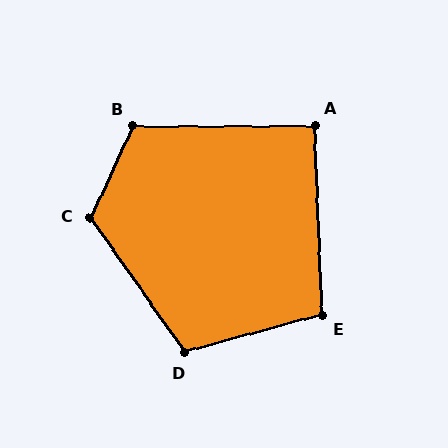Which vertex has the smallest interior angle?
A, at approximately 92 degrees.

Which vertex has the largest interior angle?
C, at approximately 120 degrees.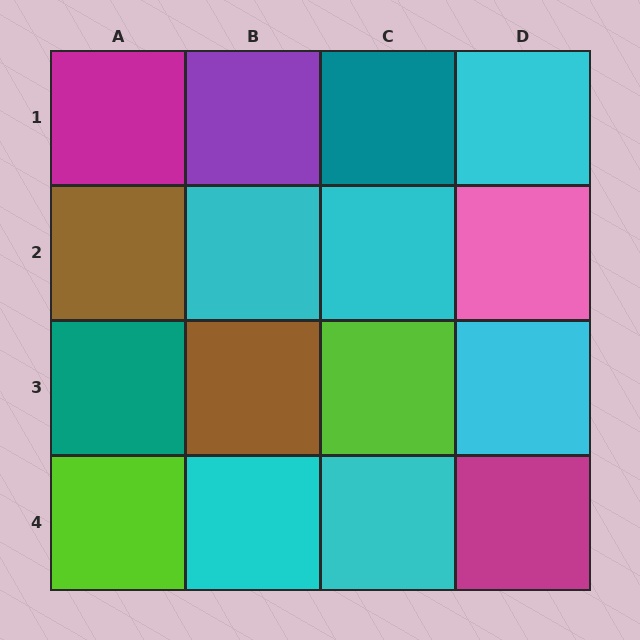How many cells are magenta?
2 cells are magenta.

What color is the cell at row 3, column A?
Teal.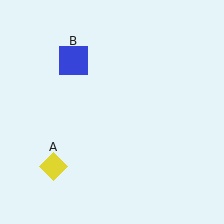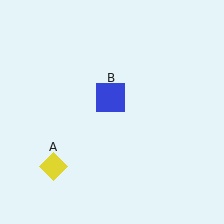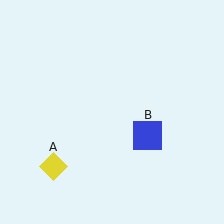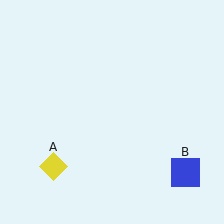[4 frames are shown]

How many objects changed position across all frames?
1 object changed position: blue square (object B).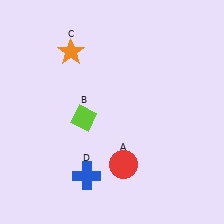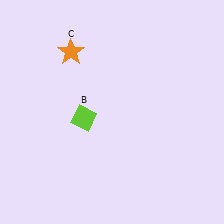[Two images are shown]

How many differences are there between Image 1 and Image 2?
There are 2 differences between the two images.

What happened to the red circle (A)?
The red circle (A) was removed in Image 2. It was in the bottom-right area of Image 1.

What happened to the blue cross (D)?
The blue cross (D) was removed in Image 2. It was in the bottom-left area of Image 1.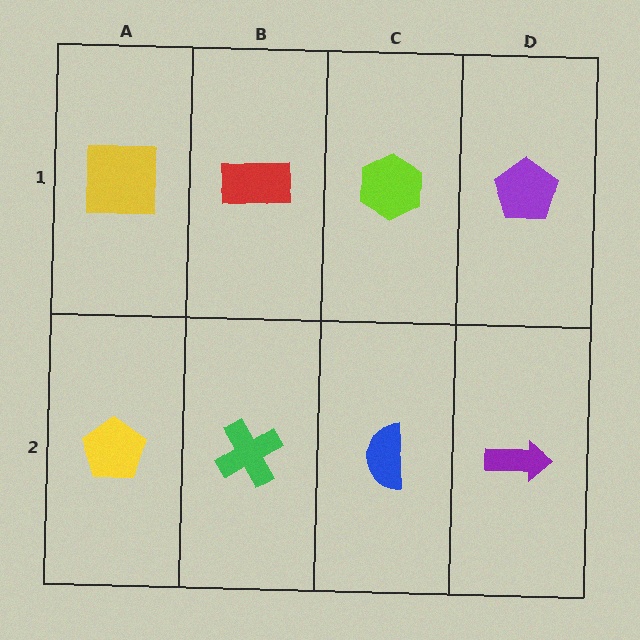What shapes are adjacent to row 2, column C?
A lime hexagon (row 1, column C), a green cross (row 2, column B), a purple arrow (row 2, column D).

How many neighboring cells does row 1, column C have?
3.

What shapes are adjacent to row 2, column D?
A purple pentagon (row 1, column D), a blue semicircle (row 2, column C).